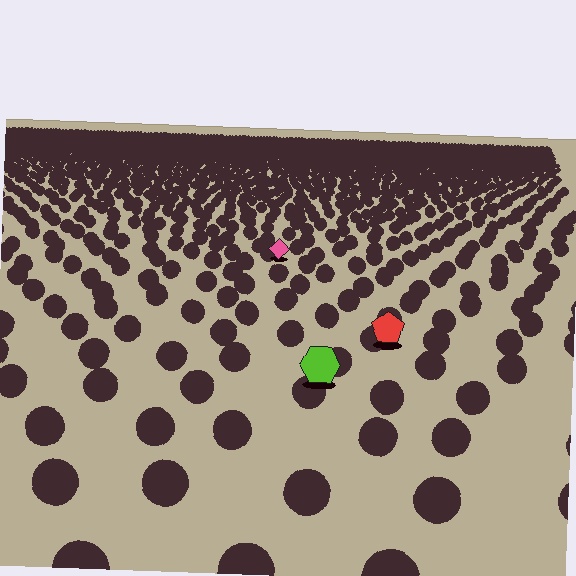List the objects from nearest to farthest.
From nearest to farthest: the lime hexagon, the red pentagon, the pink diamond.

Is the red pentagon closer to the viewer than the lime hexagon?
No. The lime hexagon is closer — you can tell from the texture gradient: the ground texture is coarser near it.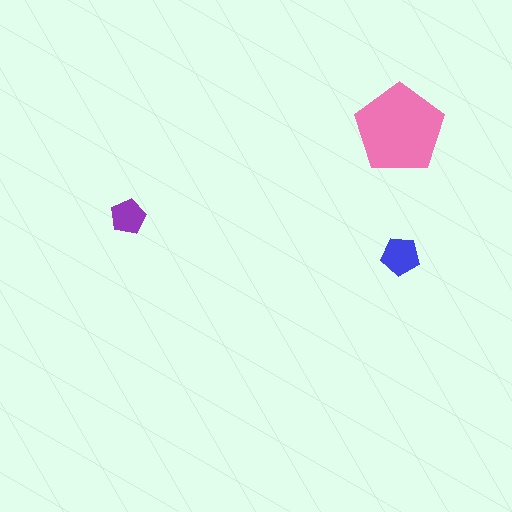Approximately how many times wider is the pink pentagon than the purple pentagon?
About 2.5 times wider.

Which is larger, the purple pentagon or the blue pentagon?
The blue one.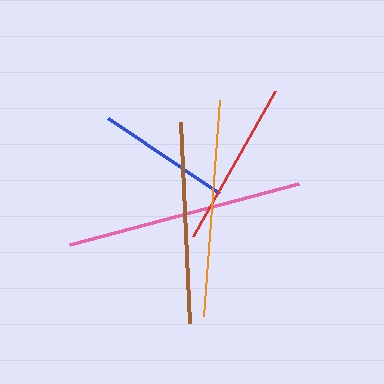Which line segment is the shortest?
The blue line is the shortest at approximately 134 pixels.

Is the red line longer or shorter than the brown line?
The brown line is longer than the red line.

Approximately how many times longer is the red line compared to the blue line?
The red line is approximately 1.2 times the length of the blue line.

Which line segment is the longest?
The pink line is the longest at approximately 237 pixels.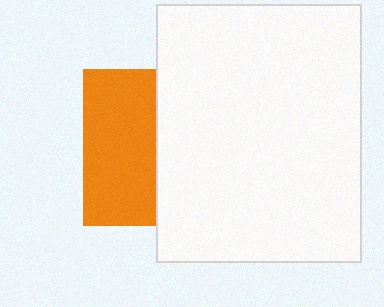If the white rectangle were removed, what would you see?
You would see the complete orange square.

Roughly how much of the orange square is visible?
About half of it is visible (roughly 46%).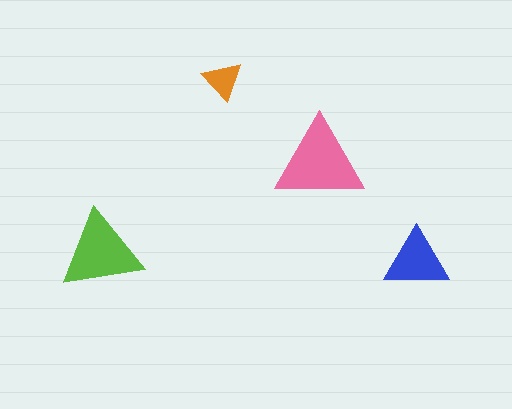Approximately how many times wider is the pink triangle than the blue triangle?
About 1.5 times wider.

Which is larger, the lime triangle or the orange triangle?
The lime one.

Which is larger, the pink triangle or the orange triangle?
The pink one.